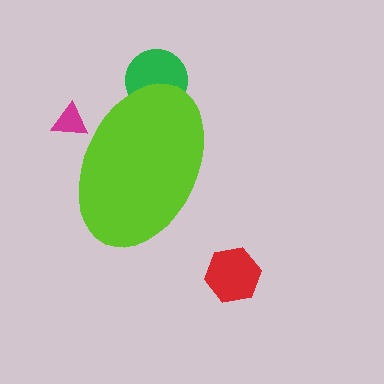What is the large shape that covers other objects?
A lime ellipse.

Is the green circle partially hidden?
Yes, the green circle is partially hidden behind the lime ellipse.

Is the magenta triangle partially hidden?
Yes, the magenta triangle is partially hidden behind the lime ellipse.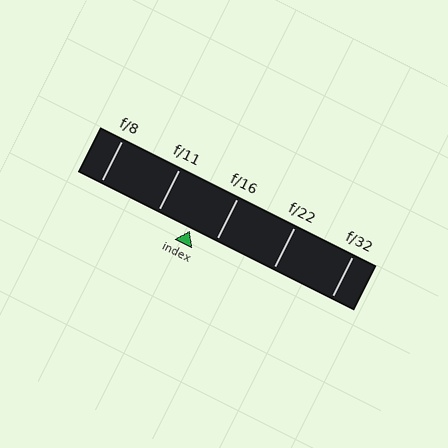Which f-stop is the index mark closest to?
The index mark is closest to f/16.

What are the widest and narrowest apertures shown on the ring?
The widest aperture shown is f/8 and the narrowest is f/32.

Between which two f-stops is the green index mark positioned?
The index mark is between f/11 and f/16.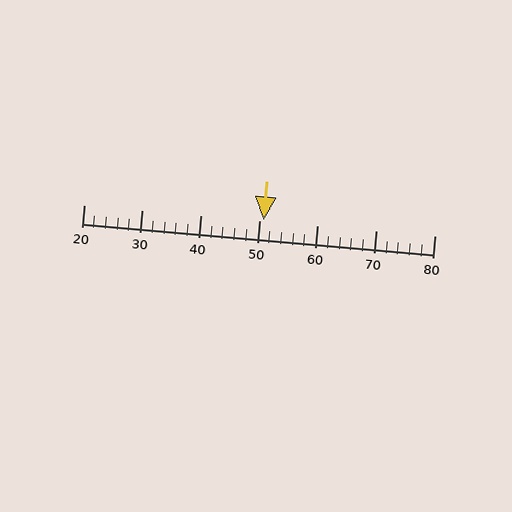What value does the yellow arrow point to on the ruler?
The yellow arrow points to approximately 51.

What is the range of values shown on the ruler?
The ruler shows values from 20 to 80.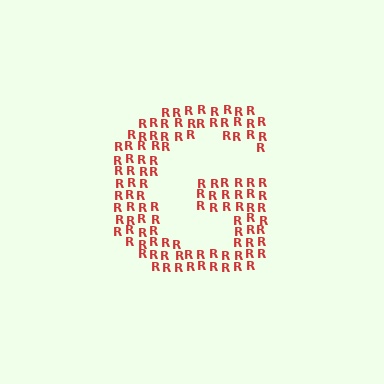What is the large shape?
The large shape is the letter G.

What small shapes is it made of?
It is made of small letter R's.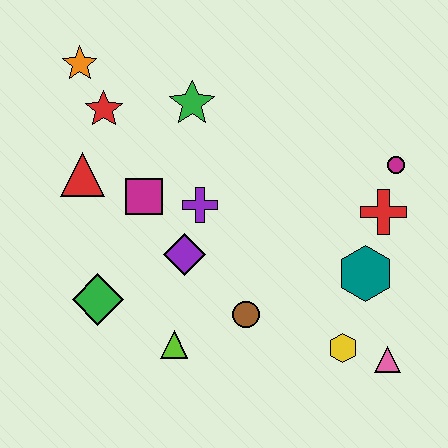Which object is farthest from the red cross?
The orange star is farthest from the red cross.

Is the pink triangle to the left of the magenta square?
No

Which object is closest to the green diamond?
The lime triangle is closest to the green diamond.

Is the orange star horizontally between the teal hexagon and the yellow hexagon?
No